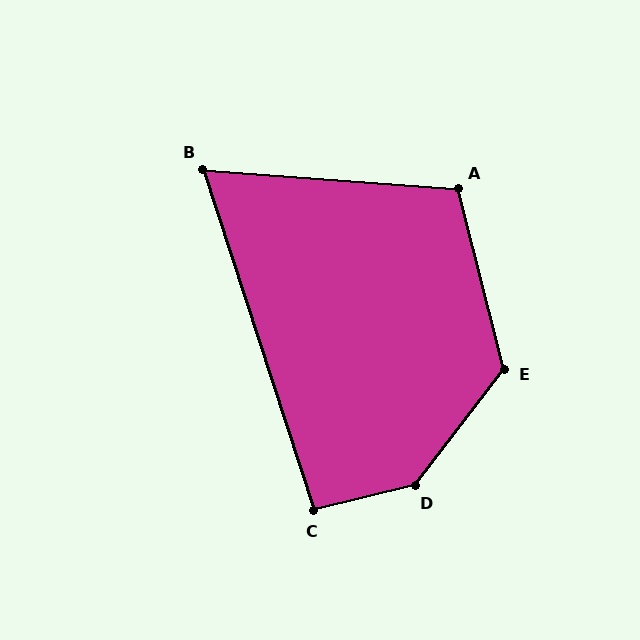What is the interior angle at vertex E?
Approximately 128 degrees (obtuse).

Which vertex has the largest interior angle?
D, at approximately 141 degrees.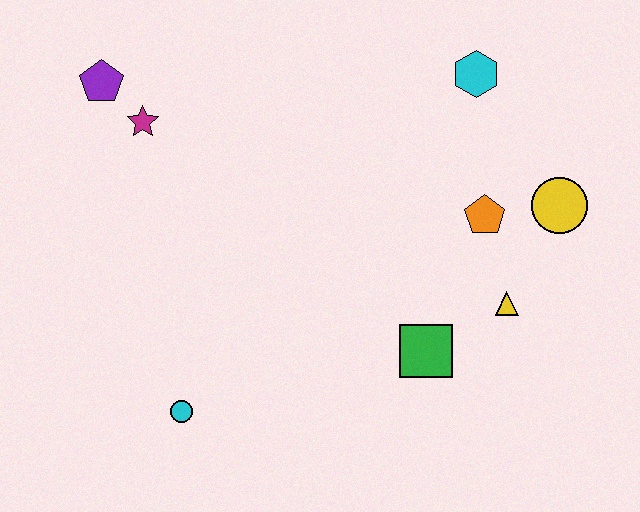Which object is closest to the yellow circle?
The orange pentagon is closest to the yellow circle.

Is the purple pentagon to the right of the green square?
No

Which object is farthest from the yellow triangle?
The purple pentagon is farthest from the yellow triangle.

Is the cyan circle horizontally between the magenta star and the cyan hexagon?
Yes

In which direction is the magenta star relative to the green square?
The magenta star is to the left of the green square.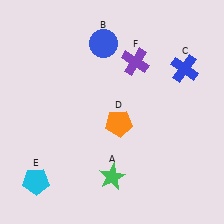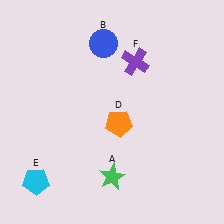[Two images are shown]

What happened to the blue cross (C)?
The blue cross (C) was removed in Image 2. It was in the top-right area of Image 1.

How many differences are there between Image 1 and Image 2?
There is 1 difference between the two images.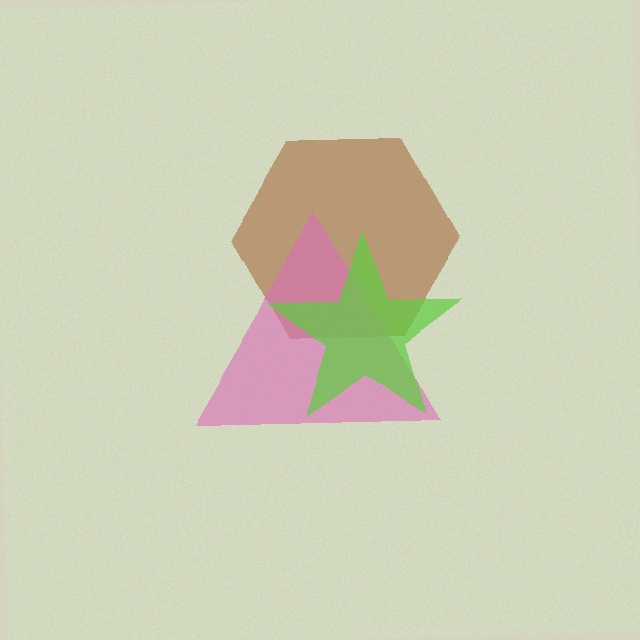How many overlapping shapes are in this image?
There are 3 overlapping shapes in the image.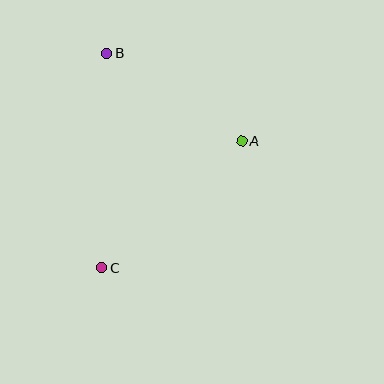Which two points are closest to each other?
Points A and B are closest to each other.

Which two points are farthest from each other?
Points B and C are farthest from each other.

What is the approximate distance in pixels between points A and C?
The distance between A and C is approximately 189 pixels.